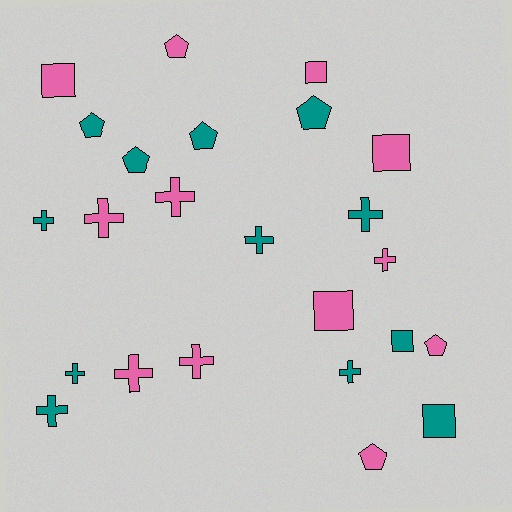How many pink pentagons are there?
There are 3 pink pentagons.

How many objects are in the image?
There are 24 objects.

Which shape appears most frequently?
Cross, with 11 objects.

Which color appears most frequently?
Pink, with 12 objects.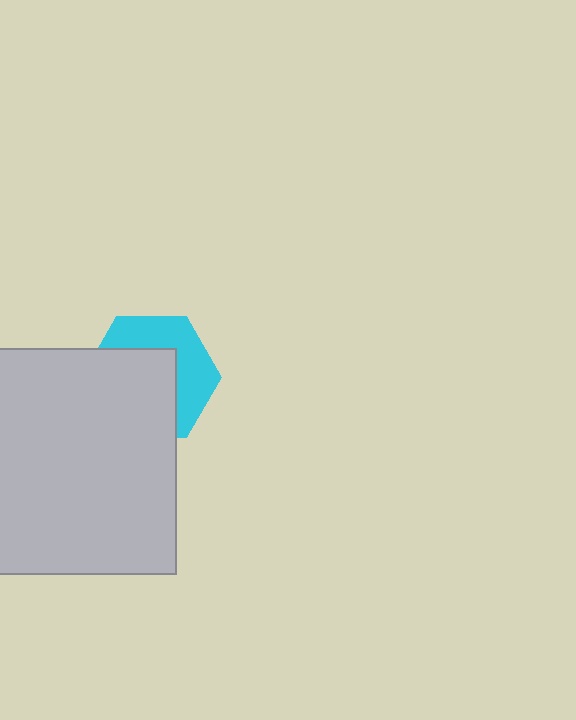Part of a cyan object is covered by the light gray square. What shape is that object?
It is a hexagon.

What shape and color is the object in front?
The object in front is a light gray square.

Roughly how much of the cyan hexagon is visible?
A small part of it is visible (roughly 43%).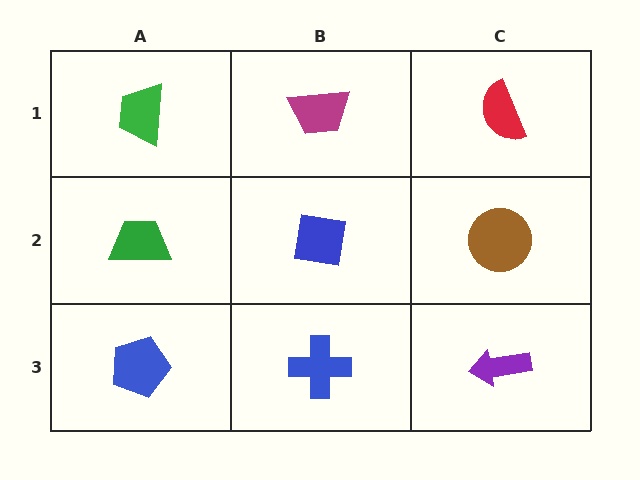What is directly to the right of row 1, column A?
A magenta trapezoid.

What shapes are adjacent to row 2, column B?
A magenta trapezoid (row 1, column B), a blue cross (row 3, column B), a green trapezoid (row 2, column A), a brown circle (row 2, column C).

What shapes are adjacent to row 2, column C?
A red semicircle (row 1, column C), a purple arrow (row 3, column C), a blue square (row 2, column B).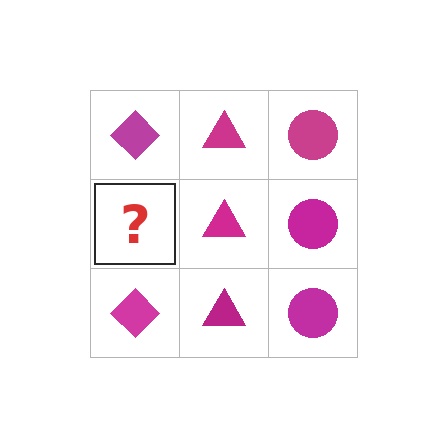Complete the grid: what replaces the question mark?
The question mark should be replaced with a magenta diamond.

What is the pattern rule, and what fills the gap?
The rule is that each column has a consistent shape. The gap should be filled with a magenta diamond.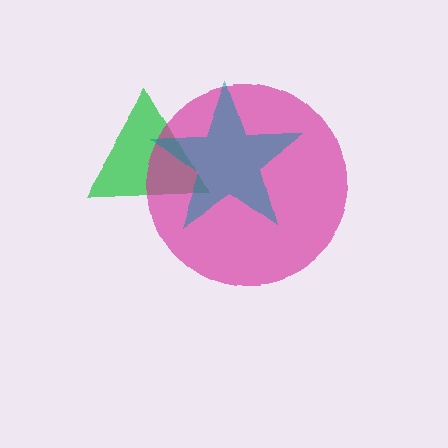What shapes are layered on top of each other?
The layered shapes are: a green triangle, a magenta circle, a teal star.